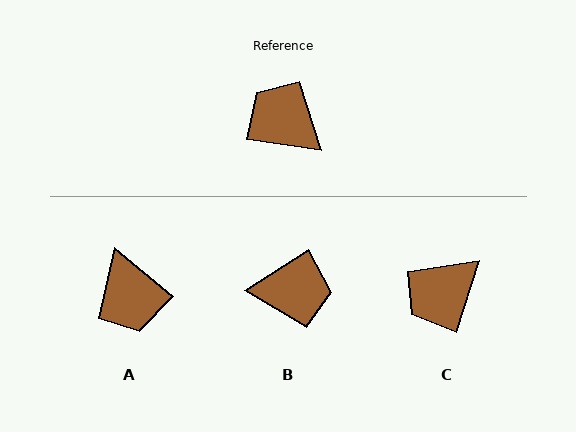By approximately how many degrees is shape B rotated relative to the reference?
Approximately 140 degrees clockwise.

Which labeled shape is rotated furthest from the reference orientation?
A, about 148 degrees away.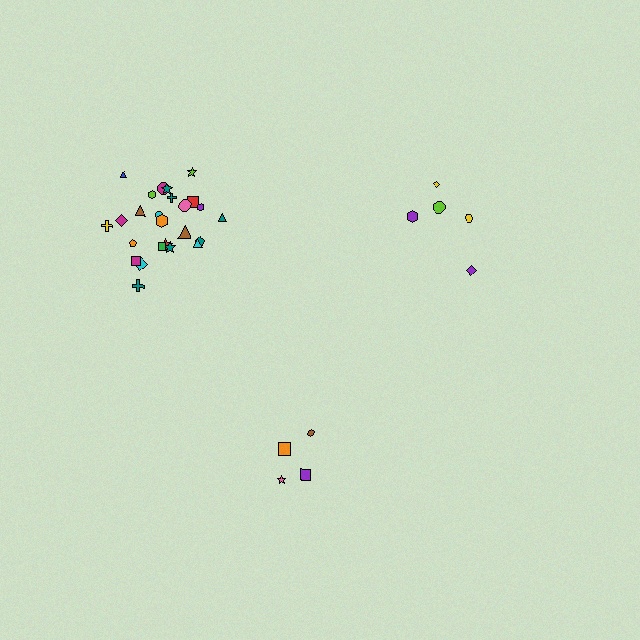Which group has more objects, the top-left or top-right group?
The top-left group.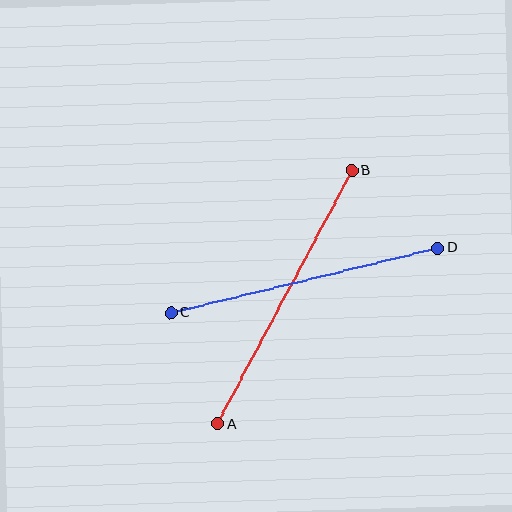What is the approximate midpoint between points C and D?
The midpoint is at approximately (304, 280) pixels.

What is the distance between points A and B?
The distance is approximately 287 pixels.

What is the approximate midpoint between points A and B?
The midpoint is at approximately (285, 297) pixels.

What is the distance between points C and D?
The distance is approximately 275 pixels.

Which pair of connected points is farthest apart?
Points A and B are farthest apart.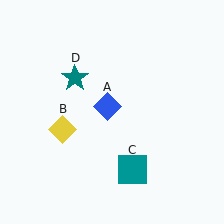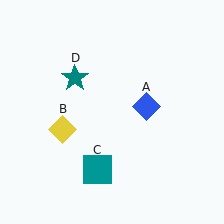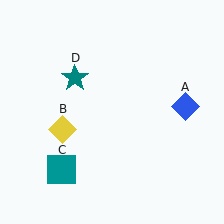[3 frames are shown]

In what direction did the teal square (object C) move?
The teal square (object C) moved left.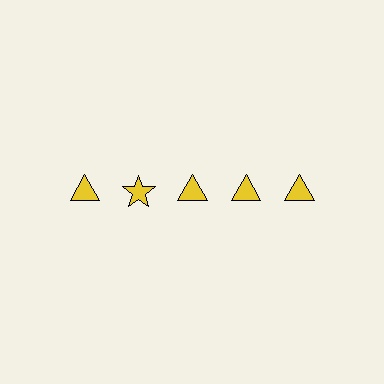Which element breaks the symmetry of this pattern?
The yellow star in the top row, second from left column breaks the symmetry. All other shapes are yellow triangles.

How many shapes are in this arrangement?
There are 5 shapes arranged in a grid pattern.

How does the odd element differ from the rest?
It has a different shape: star instead of triangle.